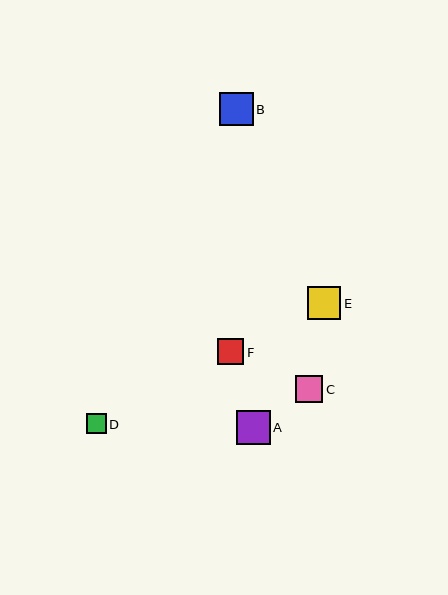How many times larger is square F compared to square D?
Square F is approximately 1.3 times the size of square D.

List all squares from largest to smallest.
From largest to smallest: A, E, B, C, F, D.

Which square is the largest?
Square A is the largest with a size of approximately 34 pixels.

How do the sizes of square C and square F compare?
Square C and square F are approximately the same size.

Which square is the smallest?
Square D is the smallest with a size of approximately 20 pixels.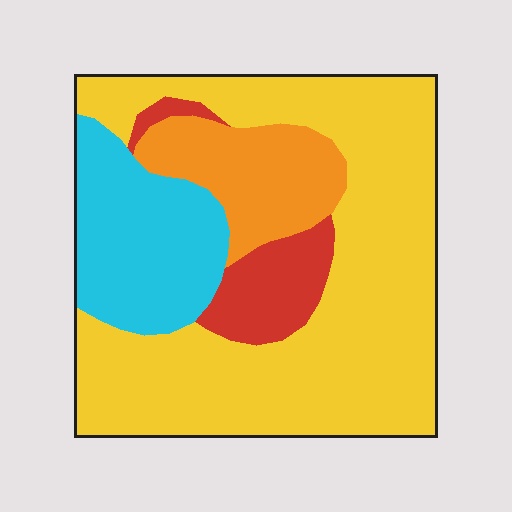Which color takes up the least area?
Red, at roughly 10%.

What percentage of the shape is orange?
Orange takes up about one eighth (1/8) of the shape.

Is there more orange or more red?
Orange.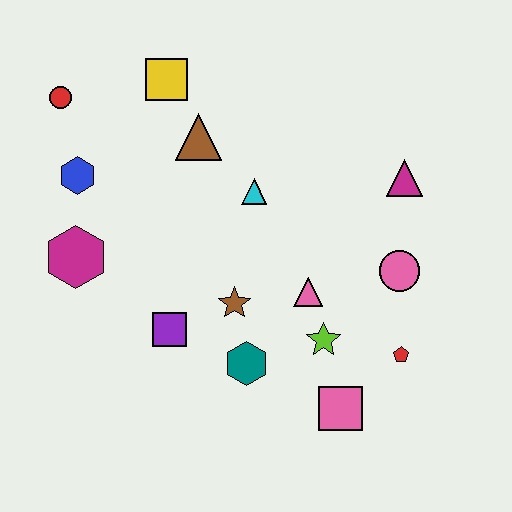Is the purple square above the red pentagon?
Yes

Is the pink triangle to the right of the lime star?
No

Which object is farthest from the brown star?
The red circle is farthest from the brown star.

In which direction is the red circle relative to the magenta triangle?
The red circle is to the left of the magenta triangle.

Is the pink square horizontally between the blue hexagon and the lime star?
No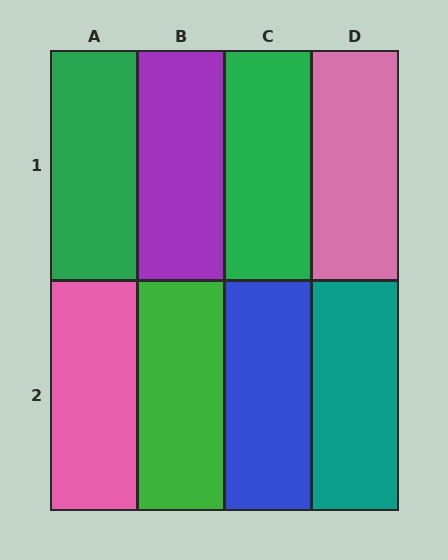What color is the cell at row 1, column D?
Pink.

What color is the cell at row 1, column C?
Green.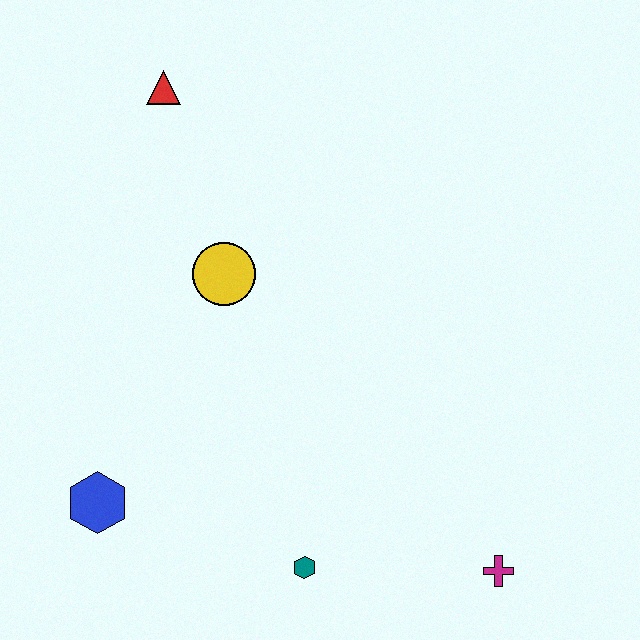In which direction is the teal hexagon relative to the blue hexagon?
The teal hexagon is to the right of the blue hexagon.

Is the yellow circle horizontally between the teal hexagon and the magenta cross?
No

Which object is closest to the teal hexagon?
The magenta cross is closest to the teal hexagon.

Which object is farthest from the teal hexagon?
The red triangle is farthest from the teal hexagon.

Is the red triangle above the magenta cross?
Yes